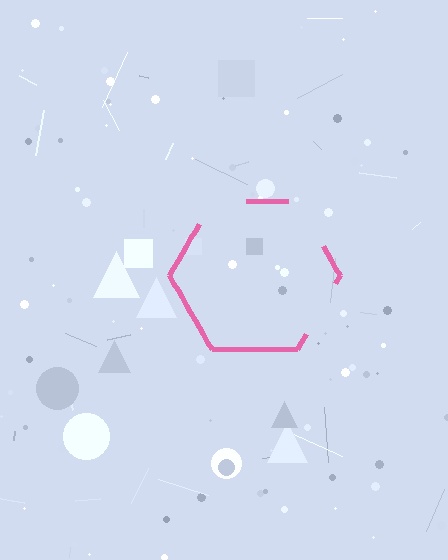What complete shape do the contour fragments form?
The contour fragments form a hexagon.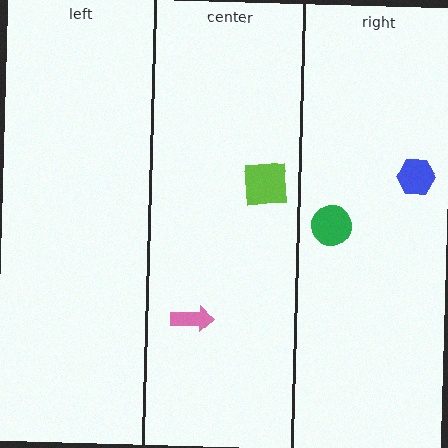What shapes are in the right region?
The blue hexagon, the green circle.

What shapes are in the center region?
The lime square, the pink arrow.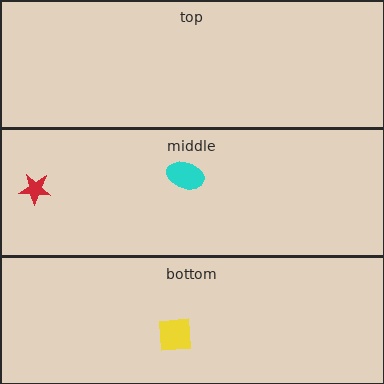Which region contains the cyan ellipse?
The middle region.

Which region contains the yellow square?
The bottom region.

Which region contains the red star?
The middle region.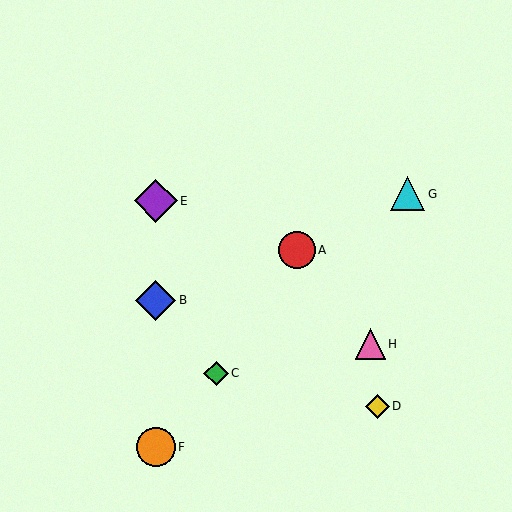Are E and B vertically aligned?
Yes, both are at x≈156.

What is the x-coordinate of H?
Object H is at x≈370.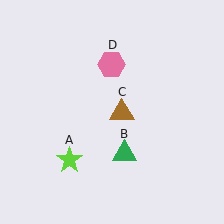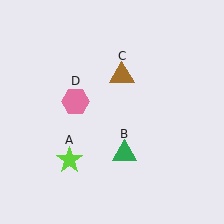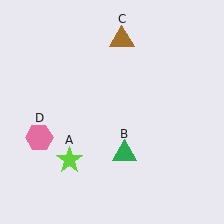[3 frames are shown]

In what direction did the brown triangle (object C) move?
The brown triangle (object C) moved up.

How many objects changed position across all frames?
2 objects changed position: brown triangle (object C), pink hexagon (object D).